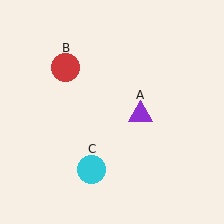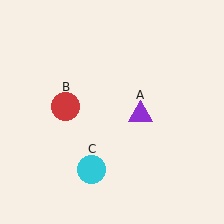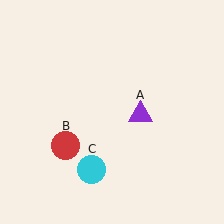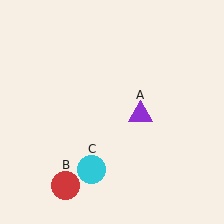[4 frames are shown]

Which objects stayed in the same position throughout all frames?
Purple triangle (object A) and cyan circle (object C) remained stationary.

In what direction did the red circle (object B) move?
The red circle (object B) moved down.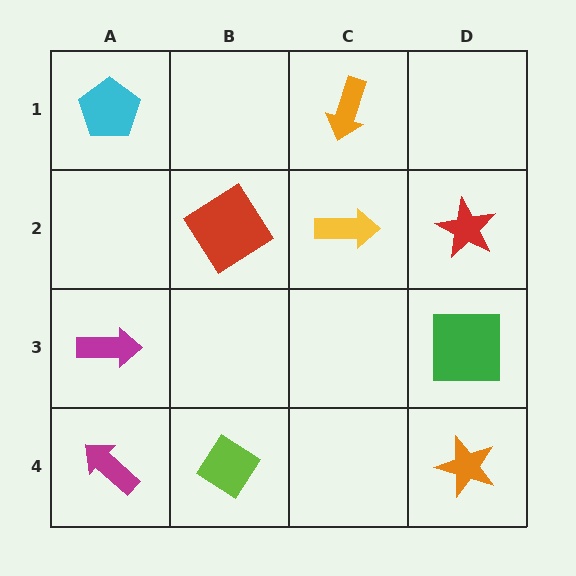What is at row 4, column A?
A magenta arrow.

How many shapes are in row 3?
2 shapes.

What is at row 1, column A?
A cyan pentagon.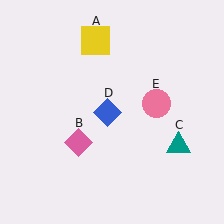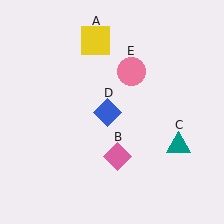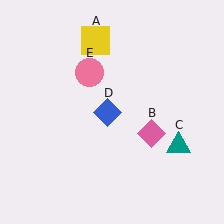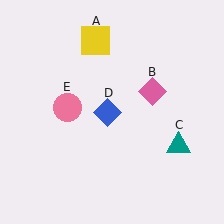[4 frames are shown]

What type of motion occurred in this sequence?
The pink diamond (object B), pink circle (object E) rotated counterclockwise around the center of the scene.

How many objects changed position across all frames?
2 objects changed position: pink diamond (object B), pink circle (object E).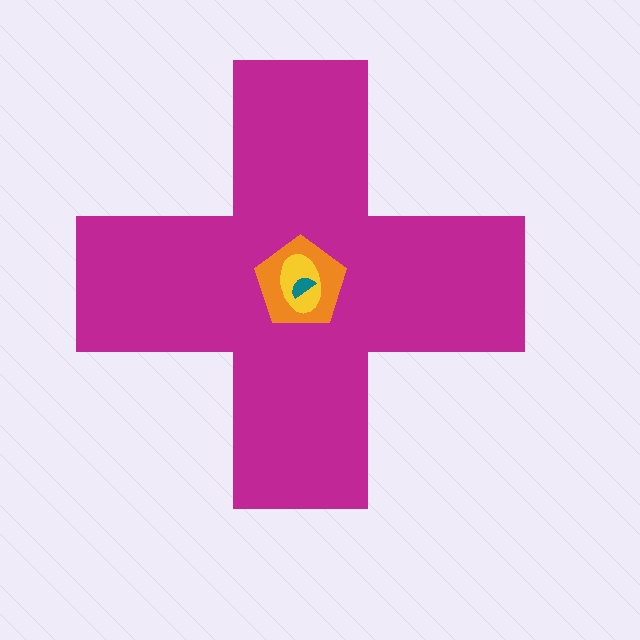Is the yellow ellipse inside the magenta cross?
Yes.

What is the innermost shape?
The teal semicircle.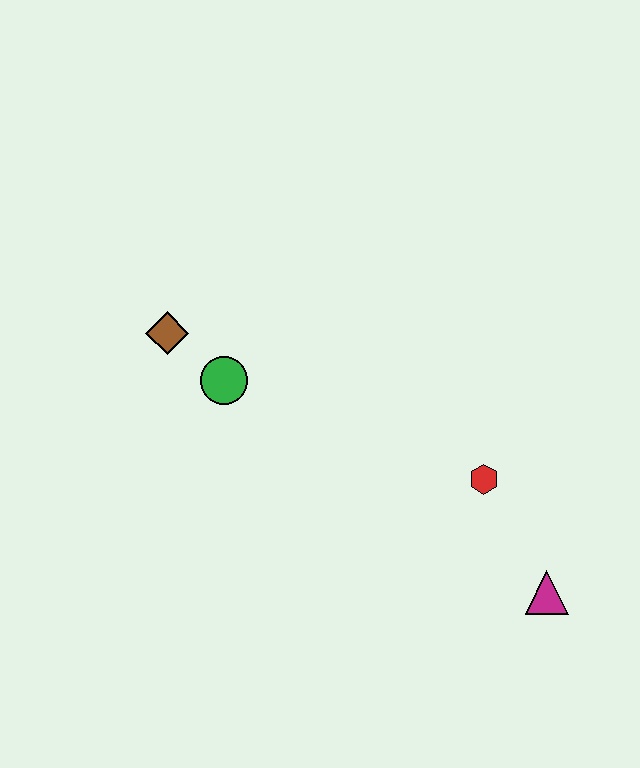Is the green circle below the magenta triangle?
No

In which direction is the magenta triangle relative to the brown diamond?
The magenta triangle is to the right of the brown diamond.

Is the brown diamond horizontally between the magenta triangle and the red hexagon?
No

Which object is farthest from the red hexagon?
The brown diamond is farthest from the red hexagon.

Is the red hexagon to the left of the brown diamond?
No